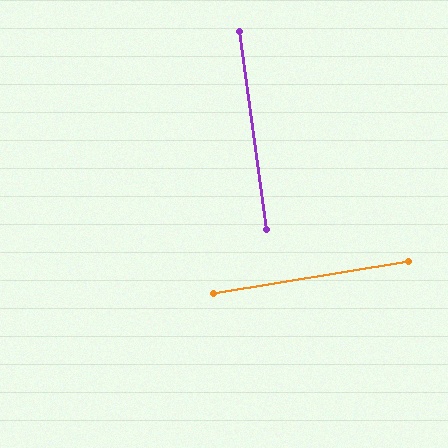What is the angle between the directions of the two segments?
Approximately 88 degrees.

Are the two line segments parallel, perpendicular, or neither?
Perpendicular — they meet at approximately 88°.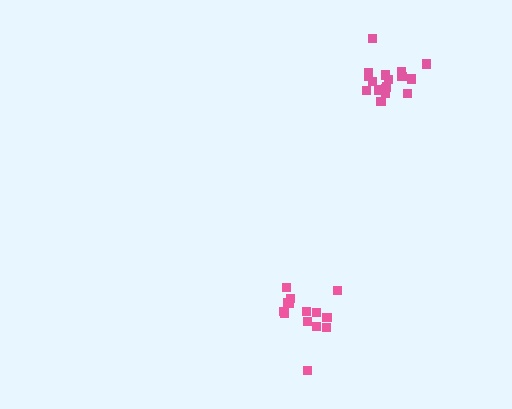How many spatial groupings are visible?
There are 2 spatial groupings.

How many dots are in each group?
Group 1: 15 dots, Group 2: 17 dots (32 total).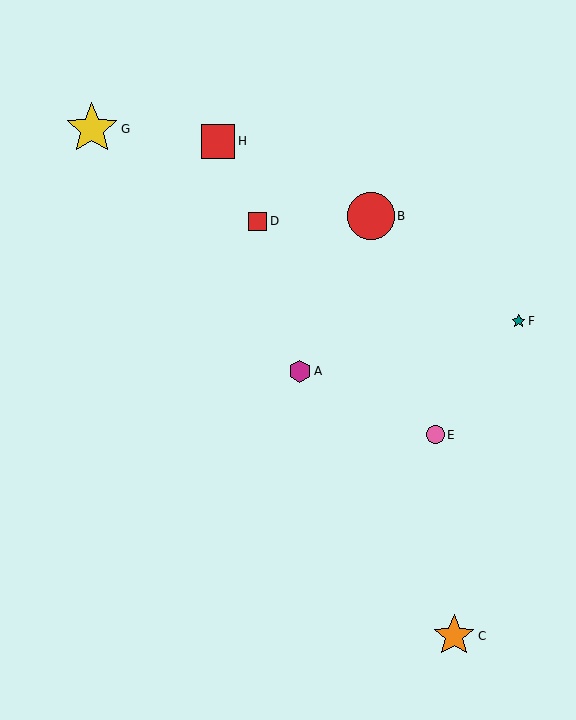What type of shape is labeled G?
Shape G is a yellow star.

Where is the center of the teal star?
The center of the teal star is at (519, 321).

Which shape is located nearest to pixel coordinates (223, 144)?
The red square (labeled H) at (218, 141) is nearest to that location.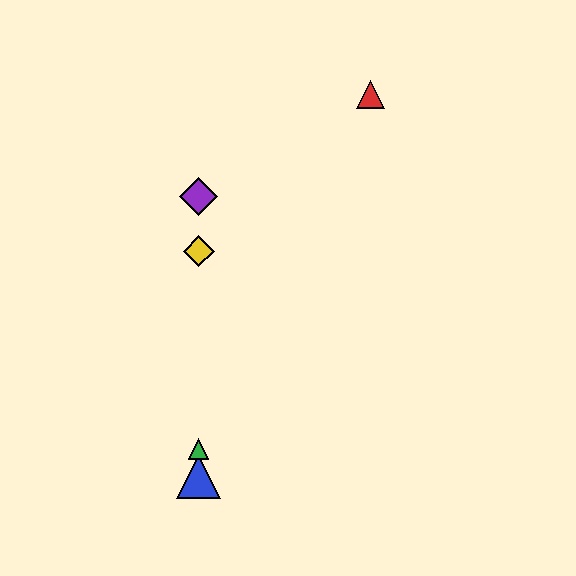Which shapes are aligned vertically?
The blue triangle, the green triangle, the yellow diamond, the purple diamond are aligned vertically.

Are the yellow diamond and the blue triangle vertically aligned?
Yes, both are at x≈199.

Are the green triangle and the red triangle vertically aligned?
No, the green triangle is at x≈199 and the red triangle is at x≈370.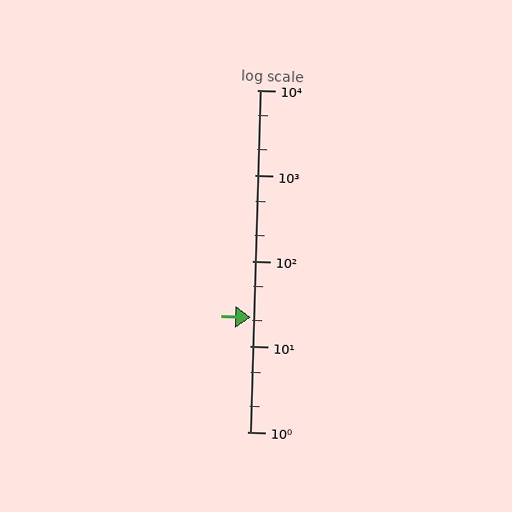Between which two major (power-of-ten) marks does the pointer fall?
The pointer is between 10 and 100.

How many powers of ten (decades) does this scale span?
The scale spans 4 decades, from 1 to 10000.